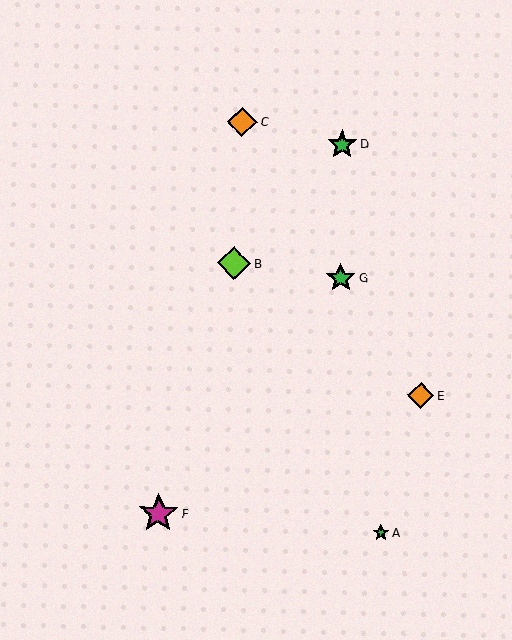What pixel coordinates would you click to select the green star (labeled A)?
Click at (381, 532) to select the green star A.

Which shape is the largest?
The magenta star (labeled F) is the largest.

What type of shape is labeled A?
Shape A is a green star.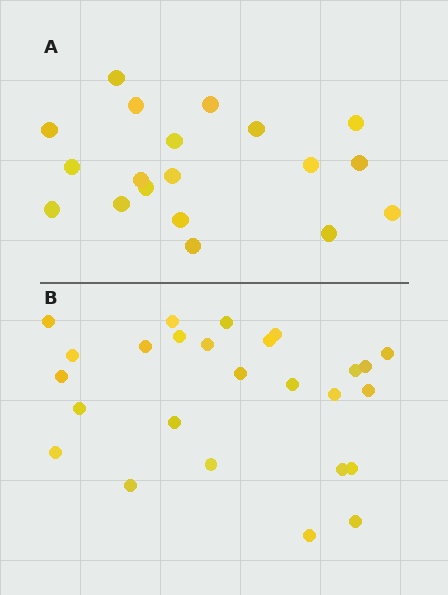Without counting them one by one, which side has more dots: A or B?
Region B (the bottom region) has more dots.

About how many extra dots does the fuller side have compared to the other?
Region B has roughly 8 or so more dots than region A.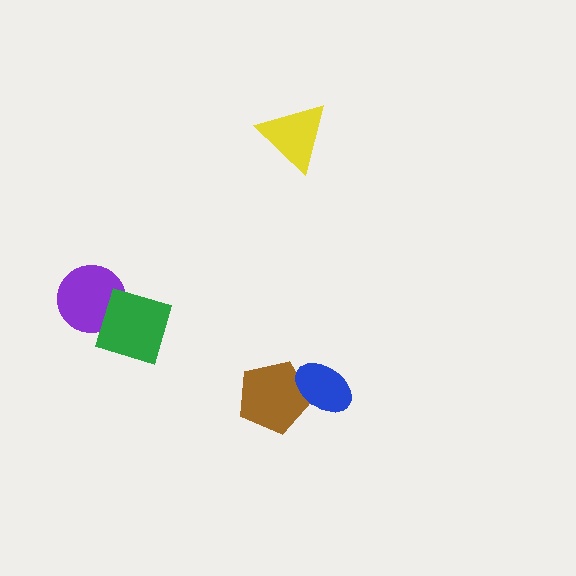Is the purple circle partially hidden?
Yes, it is partially covered by another shape.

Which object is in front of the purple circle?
The green diamond is in front of the purple circle.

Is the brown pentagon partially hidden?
Yes, it is partially covered by another shape.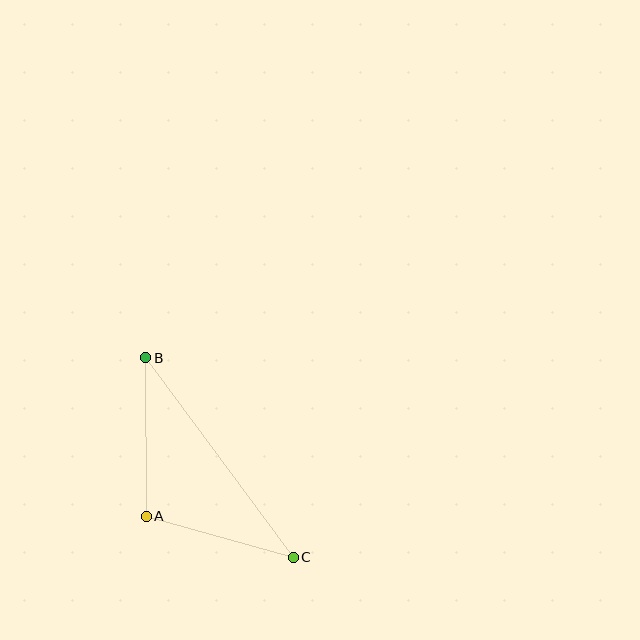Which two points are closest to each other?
Points A and C are closest to each other.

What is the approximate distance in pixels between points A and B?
The distance between A and B is approximately 158 pixels.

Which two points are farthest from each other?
Points B and C are farthest from each other.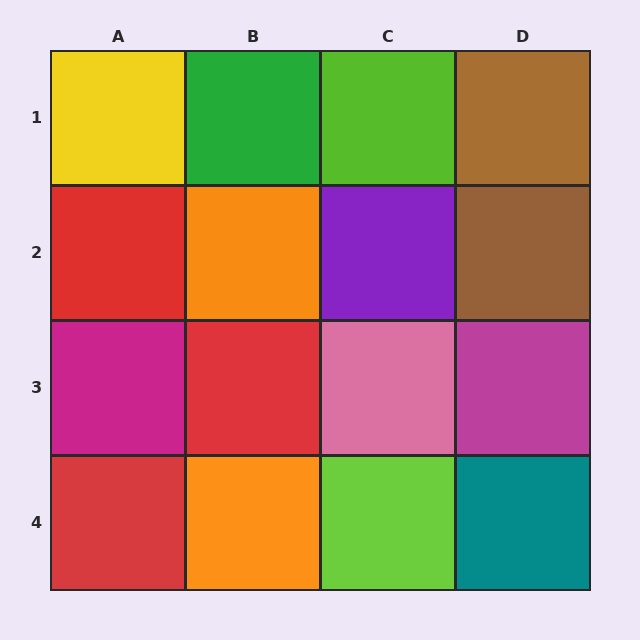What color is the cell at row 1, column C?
Lime.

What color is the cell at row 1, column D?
Brown.